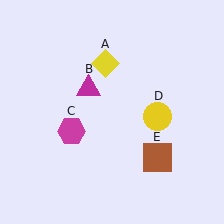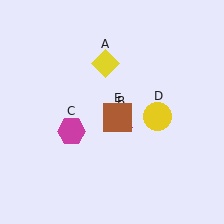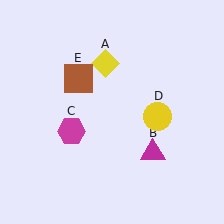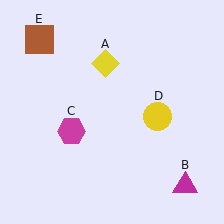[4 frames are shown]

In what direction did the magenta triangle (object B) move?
The magenta triangle (object B) moved down and to the right.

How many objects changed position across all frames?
2 objects changed position: magenta triangle (object B), brown square (object E).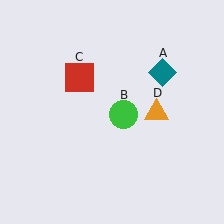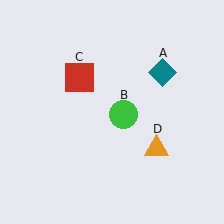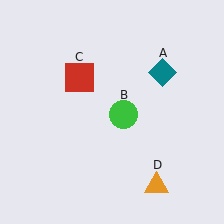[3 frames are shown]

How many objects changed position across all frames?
1 object changed position: orange triangle (object D).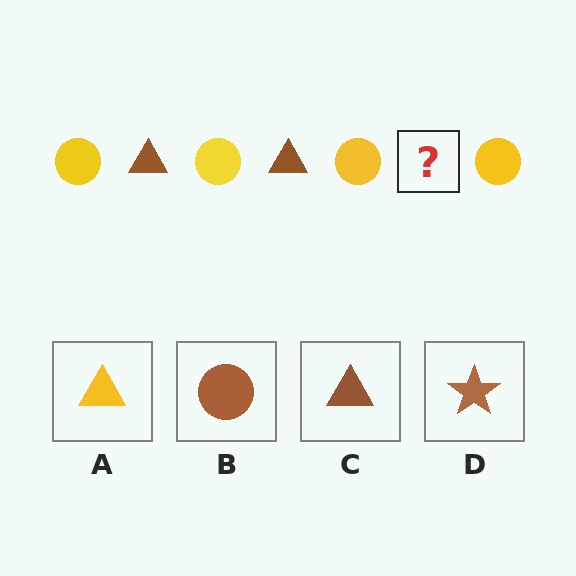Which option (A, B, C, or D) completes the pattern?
C.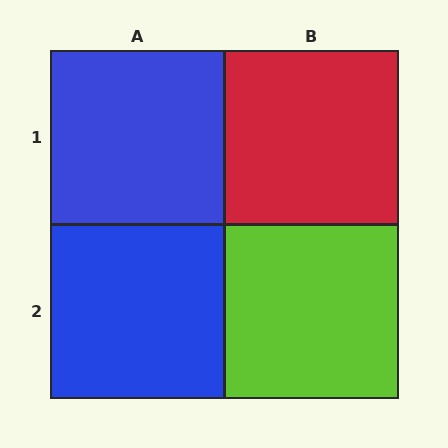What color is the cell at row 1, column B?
Red.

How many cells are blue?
2 cells are blue.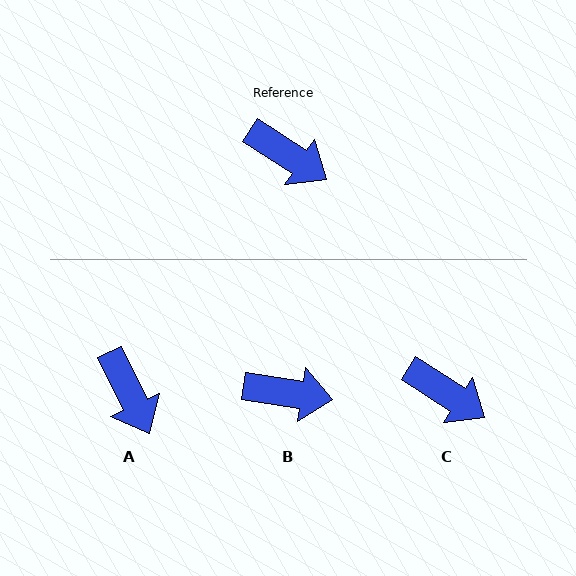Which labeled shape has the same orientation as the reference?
C.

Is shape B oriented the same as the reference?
No, it is off by about 25 degrees.